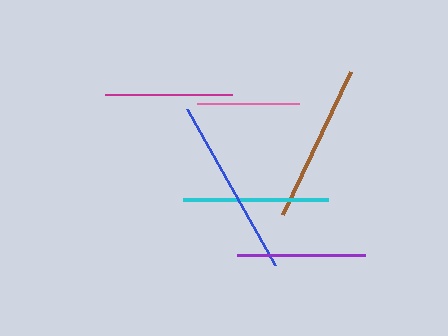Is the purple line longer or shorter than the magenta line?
The purple line is longer than the magenta line.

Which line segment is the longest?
The blue line is the longest at approximately 179 pixels.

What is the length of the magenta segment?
The magenta segment is approximately 127 pixels long.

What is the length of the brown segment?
The brown segment is approximately 159 pixels long.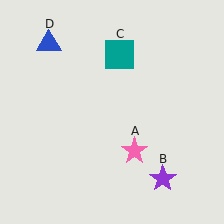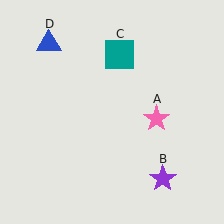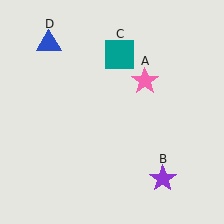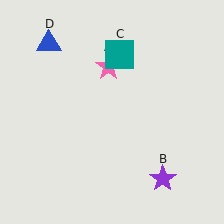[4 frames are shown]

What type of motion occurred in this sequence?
The pink star (object A) rotated counterclockwise around the center of the scene.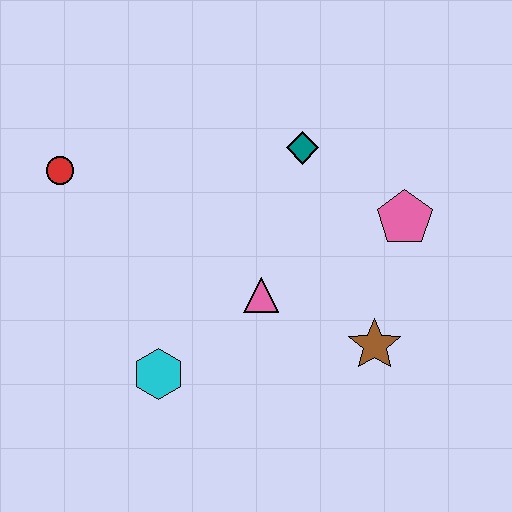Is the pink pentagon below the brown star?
No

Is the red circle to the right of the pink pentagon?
No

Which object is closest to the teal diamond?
The pink pentagon is closest to the teal diamond.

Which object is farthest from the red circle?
The brown star is farthest from the red circle.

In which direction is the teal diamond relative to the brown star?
The teal diamond is above the brown star.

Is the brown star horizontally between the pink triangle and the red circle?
No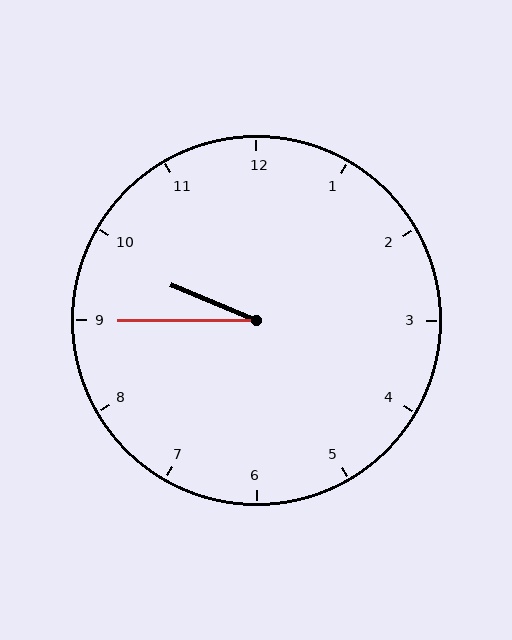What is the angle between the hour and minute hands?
Approximately 22 degrees.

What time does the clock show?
9:45.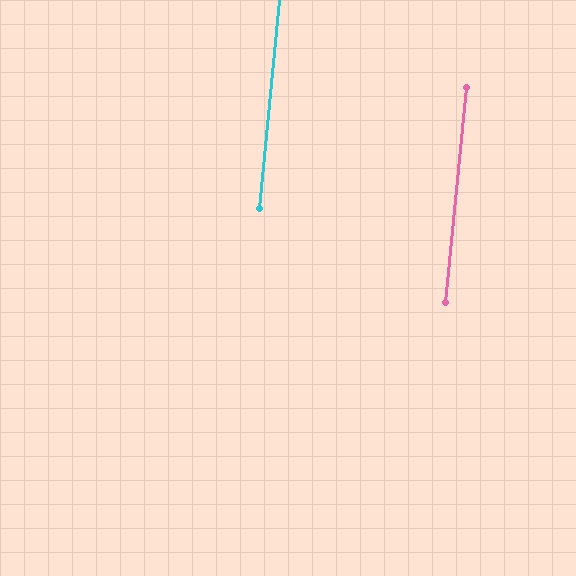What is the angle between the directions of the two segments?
Approximately 0 degrees.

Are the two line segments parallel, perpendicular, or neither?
Parallel — their directions differ by only 0.1°.